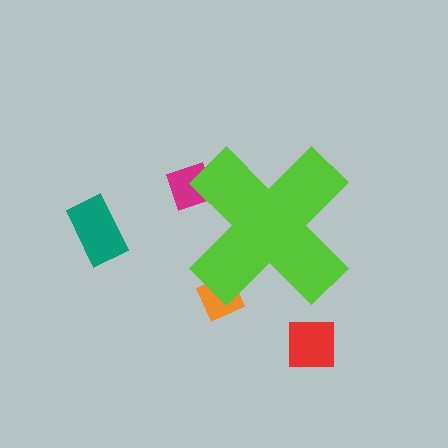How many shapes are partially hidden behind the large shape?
2 shapes are partially hidden.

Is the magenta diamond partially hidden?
Yes, the magenta diamond is partially hidden behind the lime cross.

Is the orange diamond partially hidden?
Yes, the orange diamond is partially hidden behind the lime cross.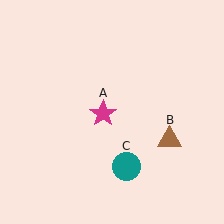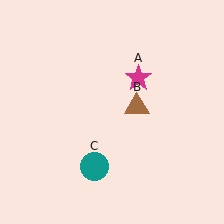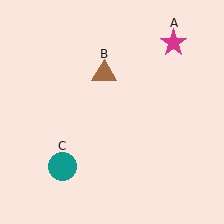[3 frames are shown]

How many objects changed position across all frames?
3 objects changed position: magenta star (object A), brown triangle (object B), teal circle (object C).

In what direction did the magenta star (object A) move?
The magenta star (object A) moved up and to the right.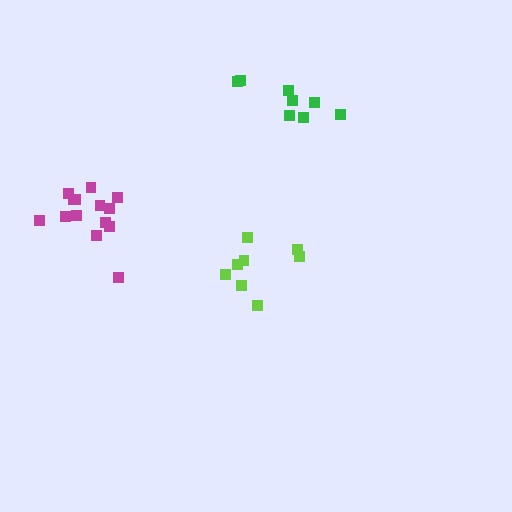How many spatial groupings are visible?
There are 3 spatial groupings.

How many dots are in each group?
Group 1: 8 dots, Group 2: 8 dots, Group 3: 14 dots (30 total).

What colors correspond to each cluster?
The clusters are colored: lime, green, magenta.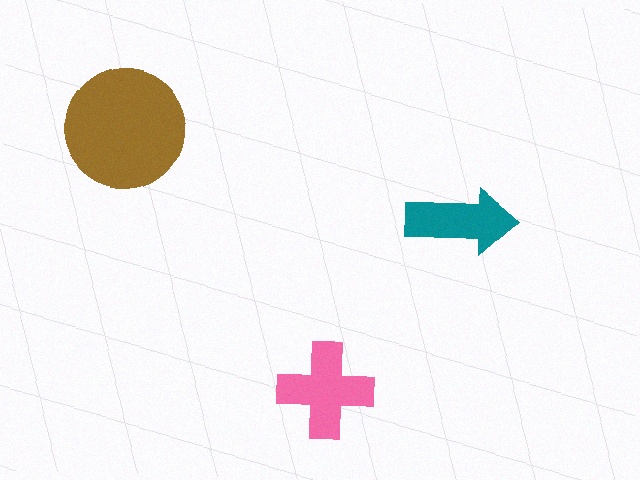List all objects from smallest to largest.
The teal arrow, the pink cross, the brown circle.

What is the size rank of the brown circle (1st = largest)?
1st.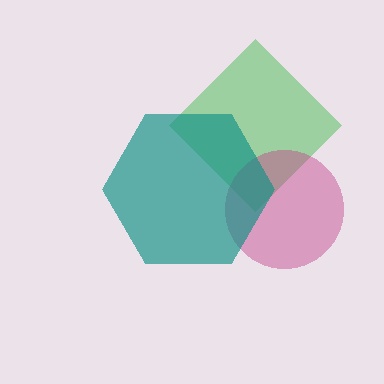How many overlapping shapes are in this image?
There are 3 overlapping shapes in the image.